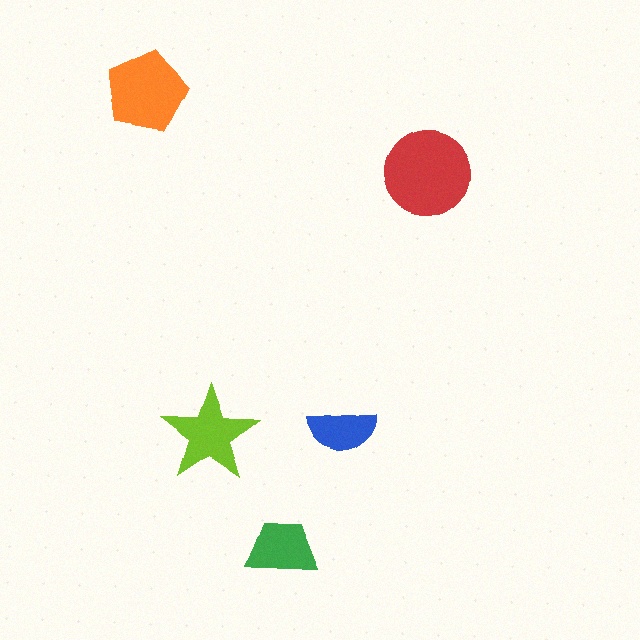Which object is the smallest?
The blue semicircle.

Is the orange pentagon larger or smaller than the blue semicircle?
Larger.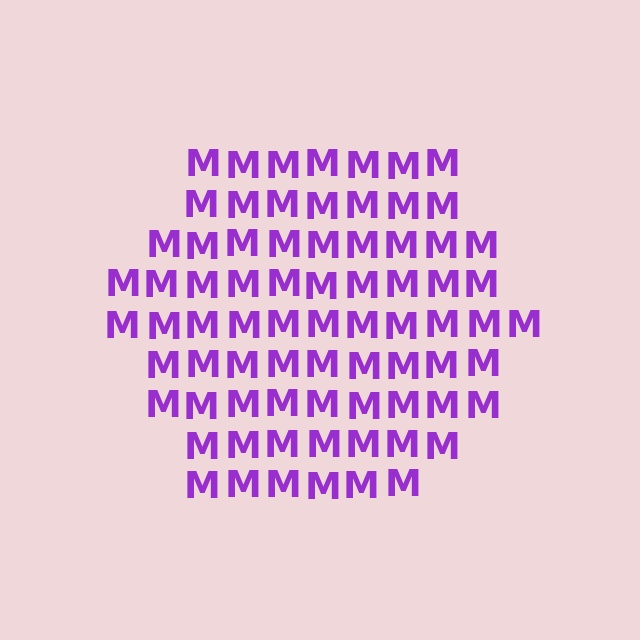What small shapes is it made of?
It is made of small letter M's.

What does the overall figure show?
The overall figure shows a hexagon.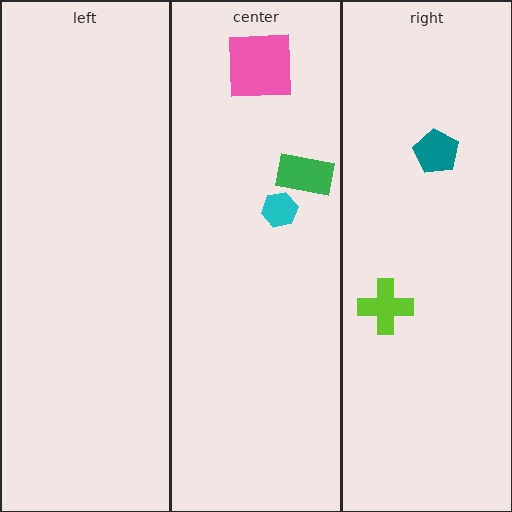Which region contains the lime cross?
The right region.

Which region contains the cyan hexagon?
The center region.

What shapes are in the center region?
The pink square, the green rectangle, the cyan hexagon.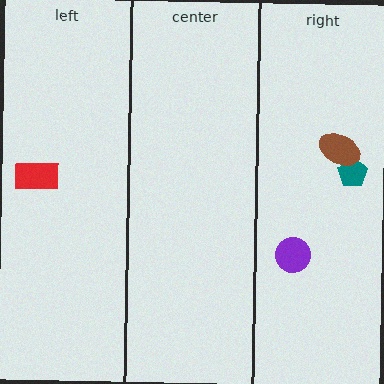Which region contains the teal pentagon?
The right region.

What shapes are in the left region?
The red rectangle.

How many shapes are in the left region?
1.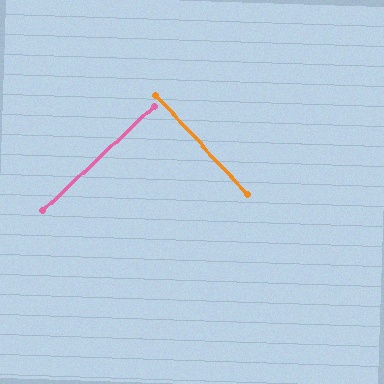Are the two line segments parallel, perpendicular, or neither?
Perpendicular — they meet at approximately 90°.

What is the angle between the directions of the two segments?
Approximately 90 degrees.